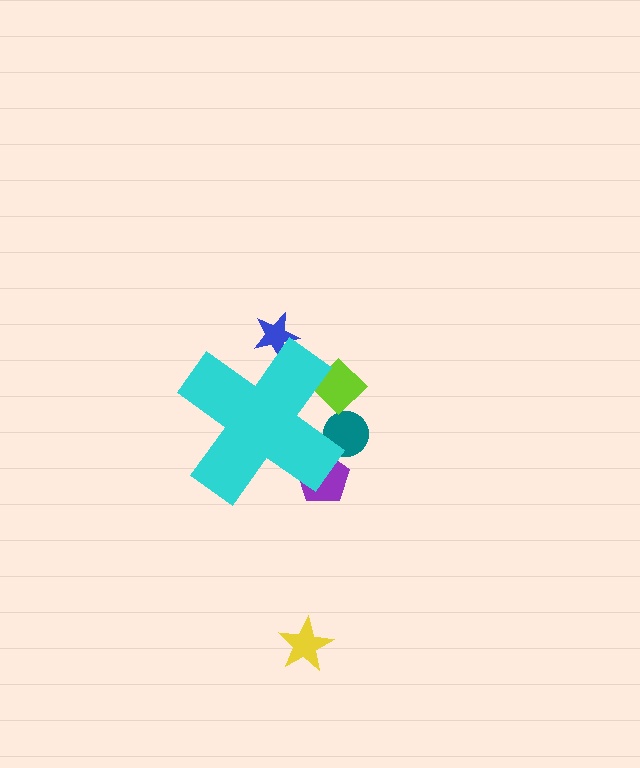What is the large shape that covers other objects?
A cyan cross.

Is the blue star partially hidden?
Yes, the blue star is partially hidden behind the cyan cross.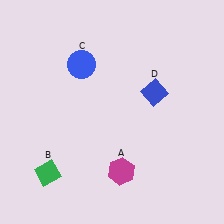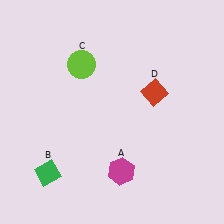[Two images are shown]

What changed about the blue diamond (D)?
In Image 1, D is blue. In Image 2, it changed to red.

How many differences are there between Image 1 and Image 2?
There are 2 differences between the two images.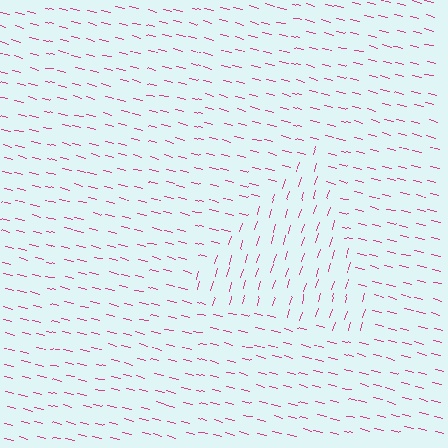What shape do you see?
I see a triangle.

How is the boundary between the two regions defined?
The boundary is defined purely by a change in line orientation (approximately 88 degrees difference). All lines are the same color and thickness.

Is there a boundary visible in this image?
Yes, there is a texture boundary formed by a change in line orientation.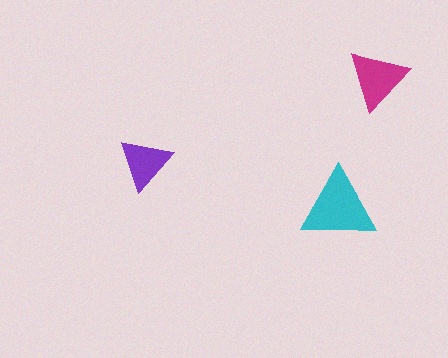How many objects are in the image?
There are 3 objects in the image.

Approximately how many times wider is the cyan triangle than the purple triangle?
About 1.5 times wider.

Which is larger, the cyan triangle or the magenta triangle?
The cyan one.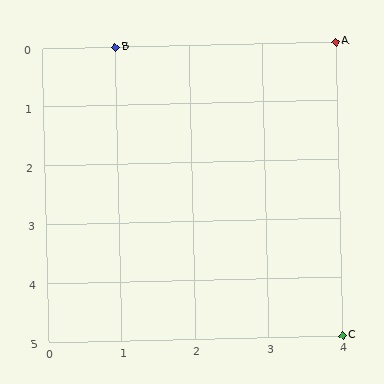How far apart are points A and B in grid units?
Points A and B are 3 columns apart.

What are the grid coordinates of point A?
Point A is at grid coordinates (4, 0).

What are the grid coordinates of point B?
Point B is at grid coordinates (1, 0).